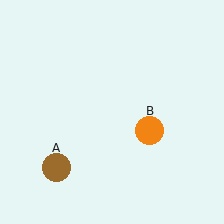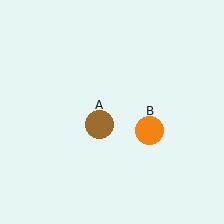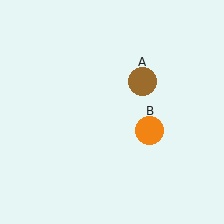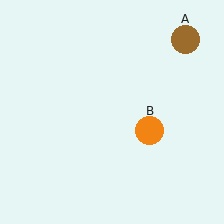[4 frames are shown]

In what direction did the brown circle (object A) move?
The brown circle (object A) moved up and to the right.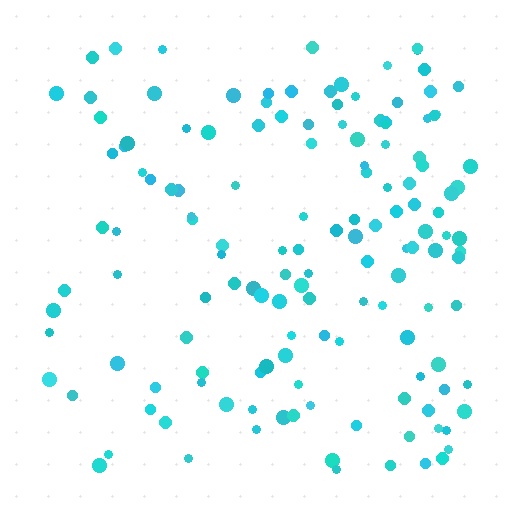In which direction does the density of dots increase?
From left to right, with the right side densest.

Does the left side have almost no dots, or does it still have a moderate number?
Still a moderate number, just noticeably fewer than the right.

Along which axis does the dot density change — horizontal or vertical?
Horizontal.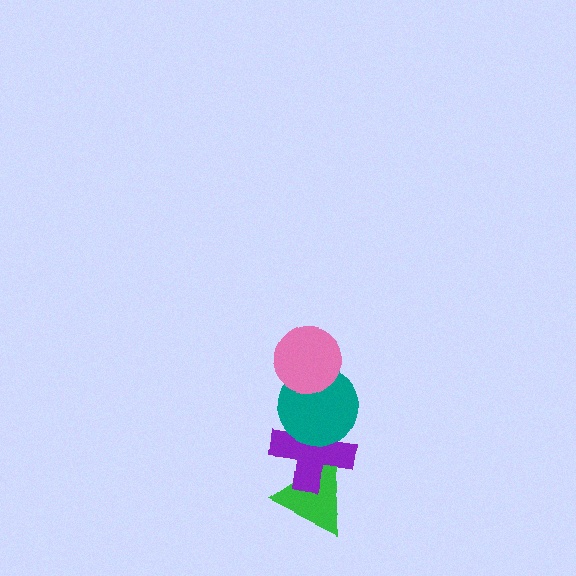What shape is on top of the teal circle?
The pink circle is on top of the teal circle.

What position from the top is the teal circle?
The teal circle is 2nd from the top.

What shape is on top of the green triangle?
The purple cross is on top of the green triangle.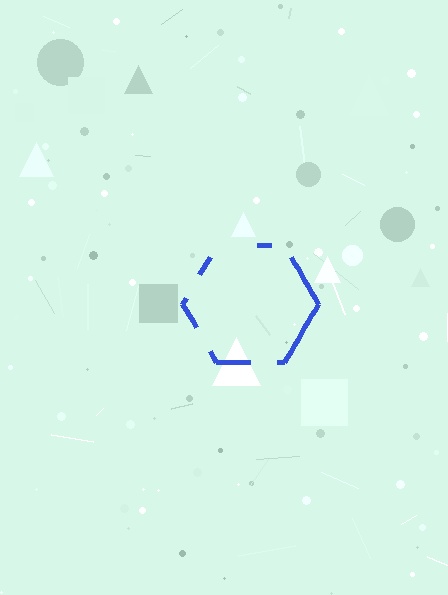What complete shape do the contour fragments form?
The contour fragments form a hexagon.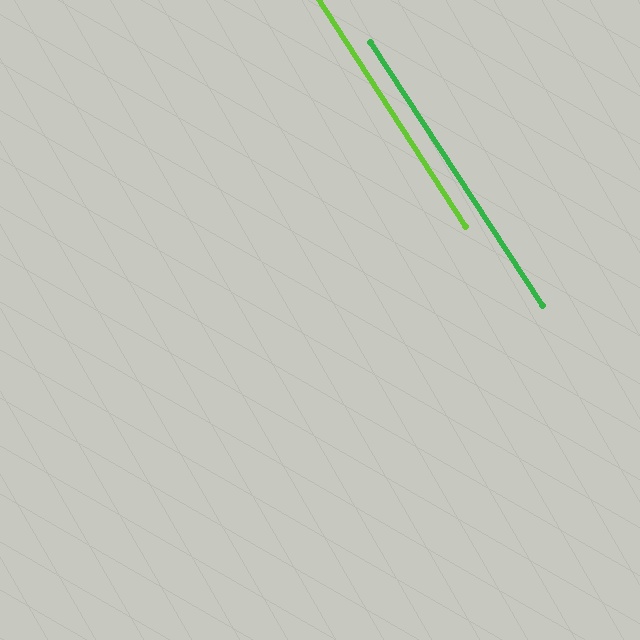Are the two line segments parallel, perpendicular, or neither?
Parallel — their directions differ by only 0.3°.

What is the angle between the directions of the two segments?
Approximately 0 degrees.